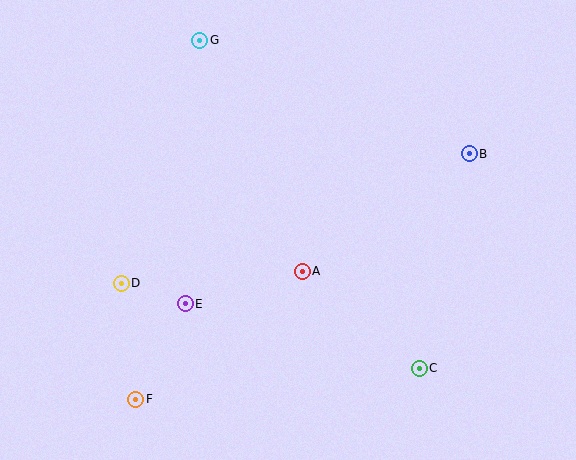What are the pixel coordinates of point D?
Point D is at (121, 283).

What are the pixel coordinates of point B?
Point B is at (469, 154).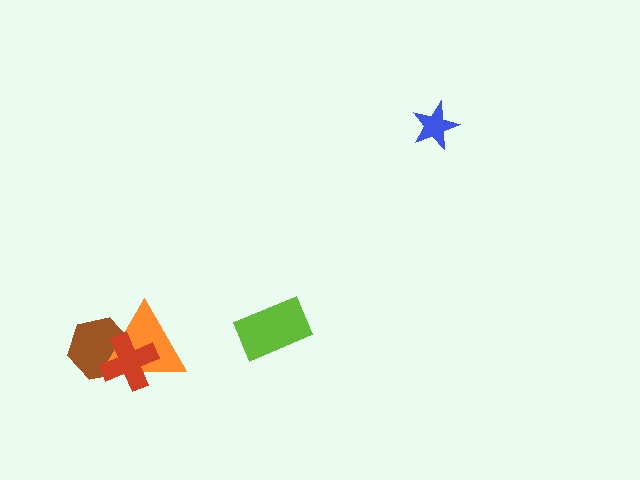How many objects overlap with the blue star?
0 objects overlap with the blue star.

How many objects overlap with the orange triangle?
2 objects overlap with the orange triangle.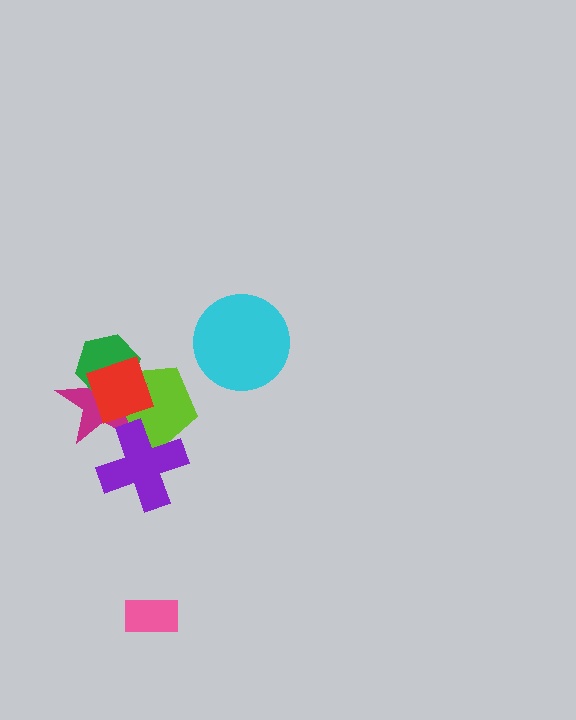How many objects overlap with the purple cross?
2 objects overlap with the purple cross.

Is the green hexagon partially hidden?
Yes, it is partially covered by another shape.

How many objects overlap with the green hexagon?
3 objects overlap with the green hexagon.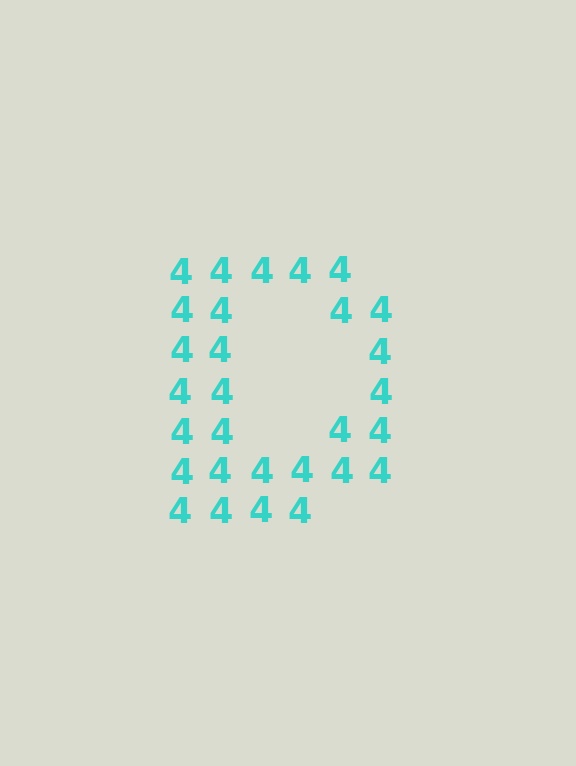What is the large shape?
The large shape is the letter D.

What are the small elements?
The small elements are digit 4's.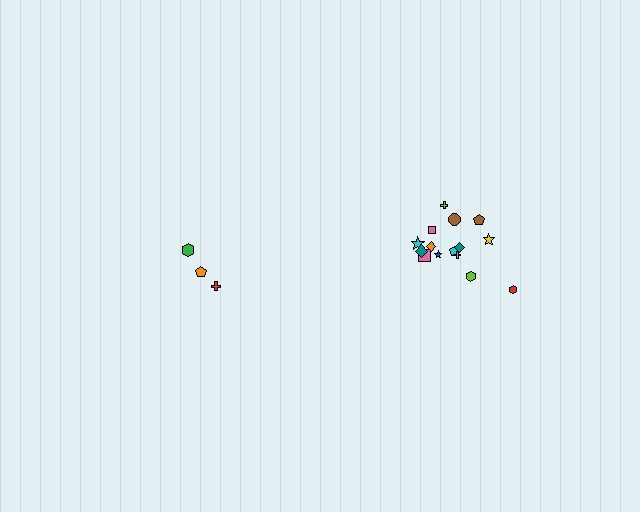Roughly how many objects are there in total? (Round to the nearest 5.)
Roughly 20 objects in total.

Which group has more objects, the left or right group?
The right group.